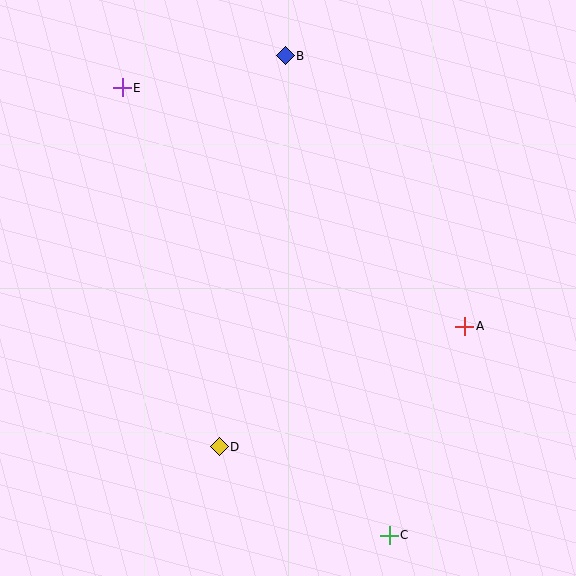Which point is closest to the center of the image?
Point D at (219, 447) is closest to the center.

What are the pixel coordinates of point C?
Point C is at (389, 535).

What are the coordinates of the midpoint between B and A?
The midpoint between B and A is at (375, 191).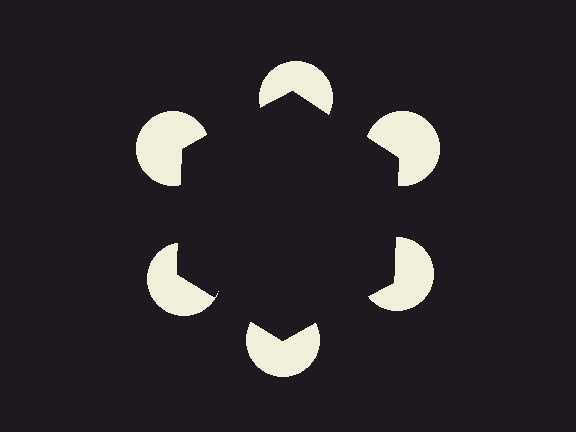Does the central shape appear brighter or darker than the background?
It typically appears slightly darker than the background, even though no actual brightness change is drawn.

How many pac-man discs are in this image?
There are 6 — one at each vertex of the illusory hexagon.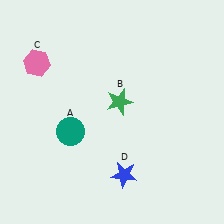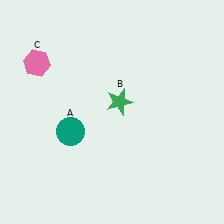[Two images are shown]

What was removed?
The blue star (D) was removed in Image 2.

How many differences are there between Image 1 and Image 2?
There is 1 difference between the two images.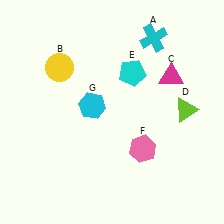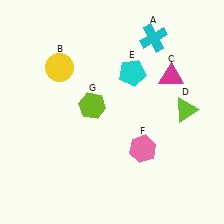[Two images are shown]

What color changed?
The hexagon (G) changed from cyan in Image 1 to lime in Image 2.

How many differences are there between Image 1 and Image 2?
There is 1 difference between the two images.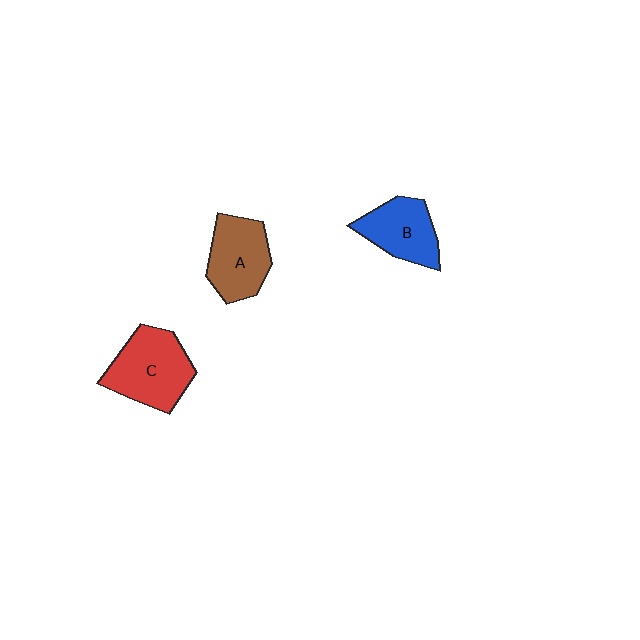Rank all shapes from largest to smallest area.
From largest to smallest: C (red), A (brown), B (blue).